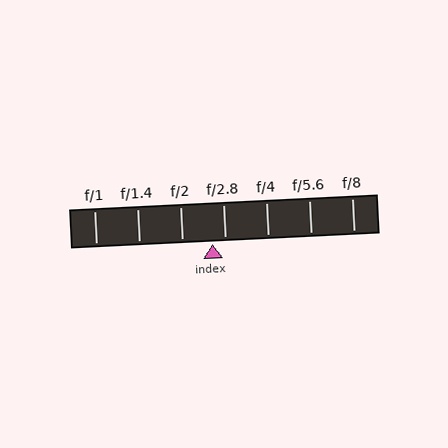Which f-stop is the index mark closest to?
The index mark is closest to f/2.8.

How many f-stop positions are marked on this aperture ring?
There are 7 f-stop positions marked.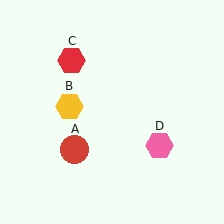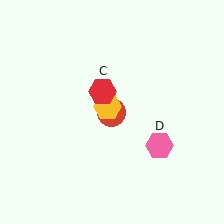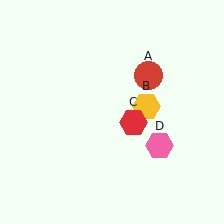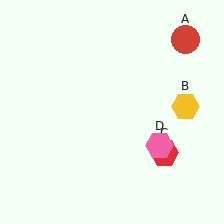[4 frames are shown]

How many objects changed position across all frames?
3 objects changed position: red circle (object A), yellow hexagon (object B), red hexagon (object C).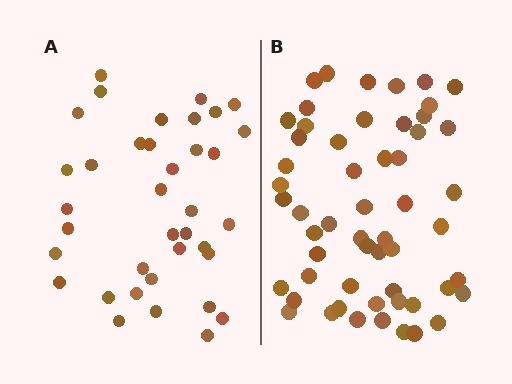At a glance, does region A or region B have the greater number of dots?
Region B (the right region) has more dots.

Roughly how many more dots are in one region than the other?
Region B has approximately 20 more dots than region A.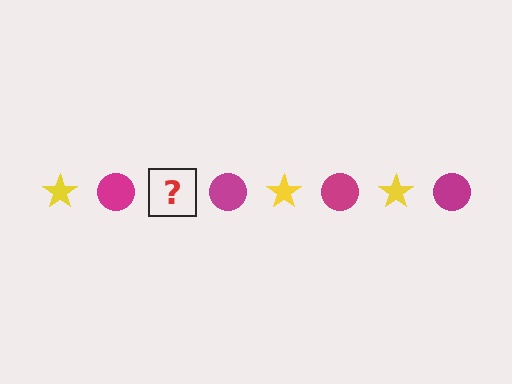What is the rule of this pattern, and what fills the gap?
The rule is that the pattern alternates between yellow star and magenta circle. The gap should be filled with a yellow star.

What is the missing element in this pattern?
The missing element is a yellow star.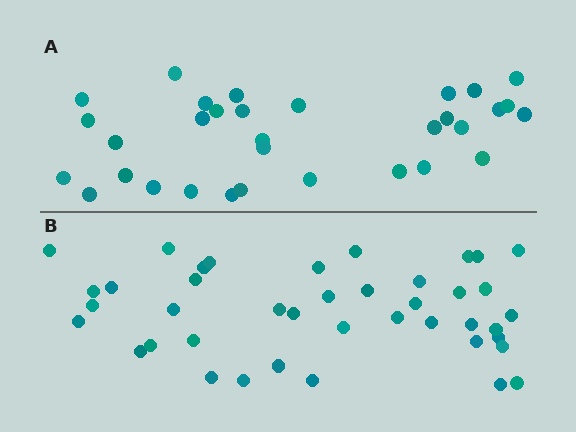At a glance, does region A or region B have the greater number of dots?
Region B (the bottom region) has more dots.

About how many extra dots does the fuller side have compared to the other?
Region B has roughly 8 or so more dots than region A.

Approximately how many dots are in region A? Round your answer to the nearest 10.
About 30 dots. (The exact count is 32, which rounds to 30.)